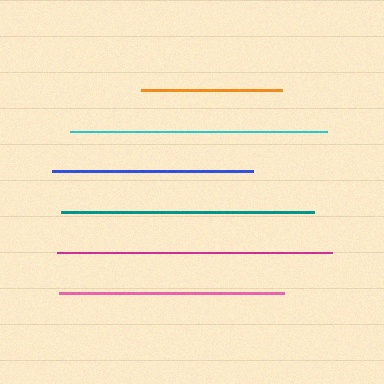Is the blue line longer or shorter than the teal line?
The teal line is longer than the blue line.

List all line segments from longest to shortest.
From longest to shortest: magenta, cyan, teal, pink, blue, orange.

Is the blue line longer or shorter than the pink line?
The pink line is longer than the blue line.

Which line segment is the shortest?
The orange line is the shortest at approximately 142 pixels.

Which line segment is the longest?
The magenta line is the longest at approximately 275 pixels.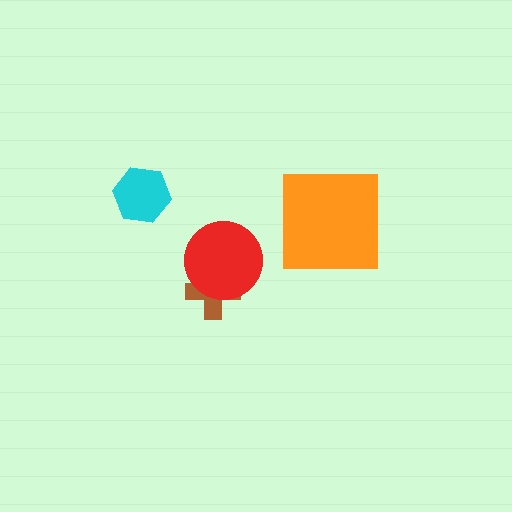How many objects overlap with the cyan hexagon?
0 objects overlap with the cyan hexagon.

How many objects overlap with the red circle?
1 object overlaps with the red circle.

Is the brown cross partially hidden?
Yes, it is partially covered by another shape.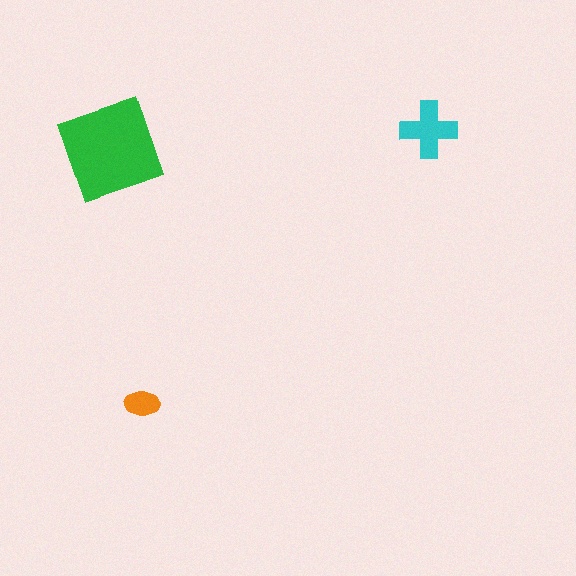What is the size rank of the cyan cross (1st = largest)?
2nd.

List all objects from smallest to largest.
The orange ellipse, the cyan cross, the green diamond.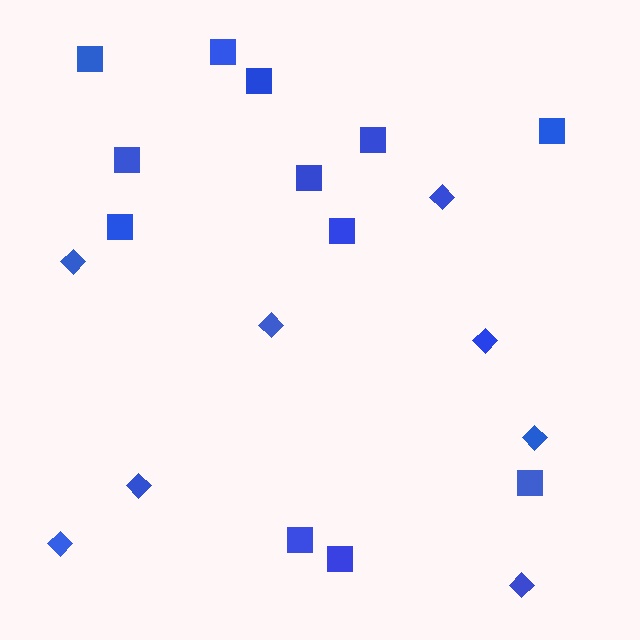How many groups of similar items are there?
There are 2 groups: one group of squares (12) and one group of diamonds (8).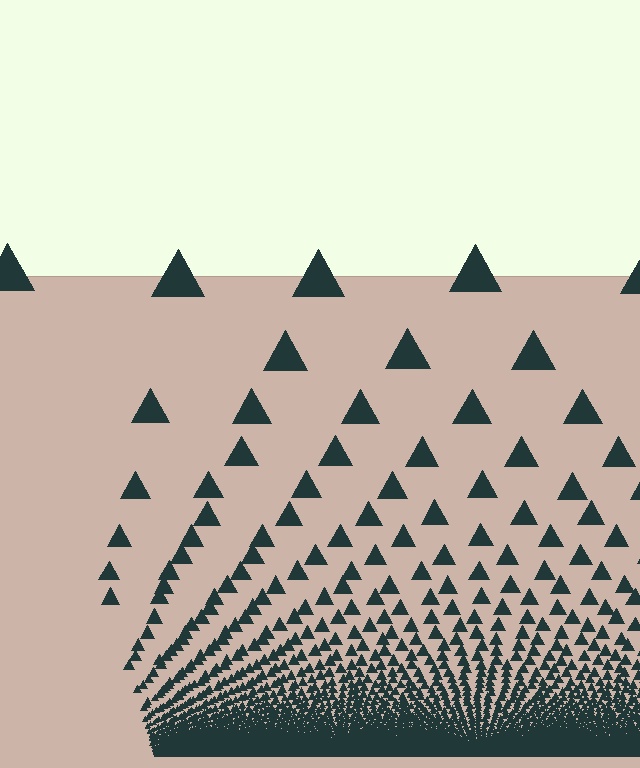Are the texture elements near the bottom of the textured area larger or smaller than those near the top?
Smaller. The gradient is inverted — elements near the bottom are smaller and denser.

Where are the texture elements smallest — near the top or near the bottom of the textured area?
Near the bottom.